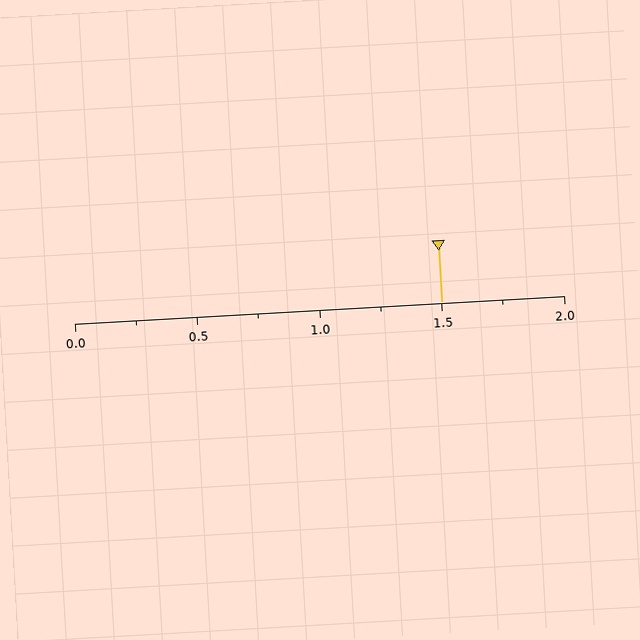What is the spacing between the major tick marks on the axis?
The major ticks are spaced 0.5 apart.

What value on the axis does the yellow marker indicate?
The marker indicates approximately 1.5.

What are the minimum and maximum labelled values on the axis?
The axis runs from 0.0 to 2.0.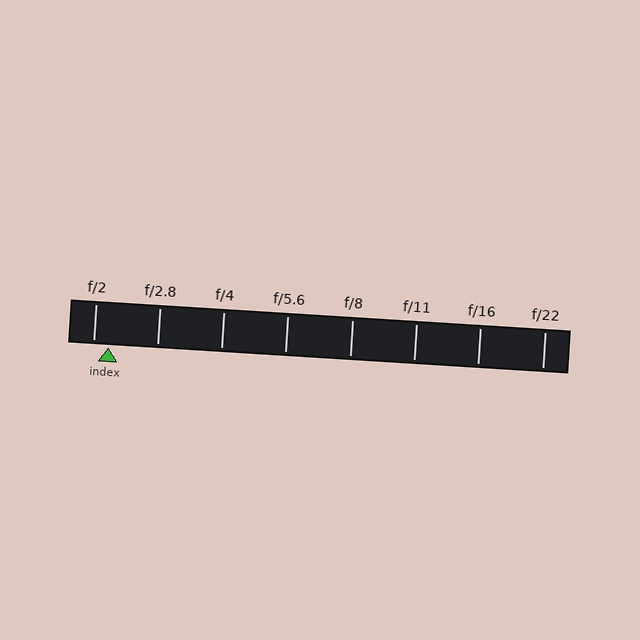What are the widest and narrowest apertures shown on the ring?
The widest aperture shown is f/2 and the narrowest is f/22.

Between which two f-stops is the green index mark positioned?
The index mark is between f/2 and f/2.8.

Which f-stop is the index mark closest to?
The index mark is closest to f/2.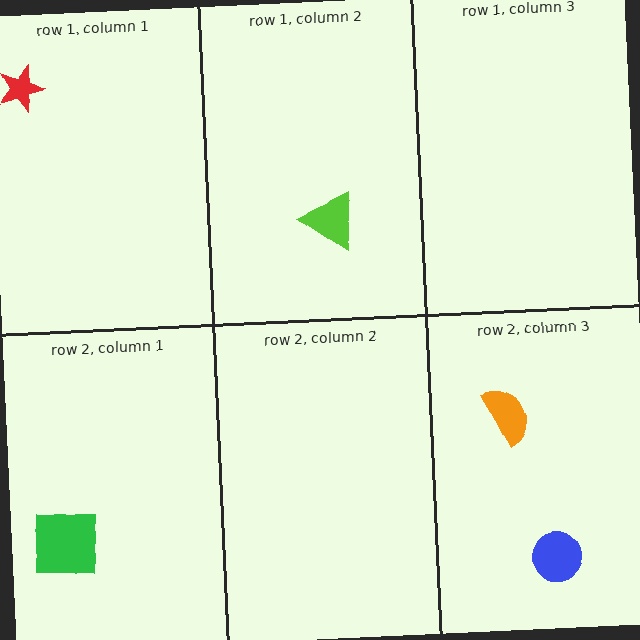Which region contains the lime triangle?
The row 1, column 2 region.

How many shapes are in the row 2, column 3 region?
2.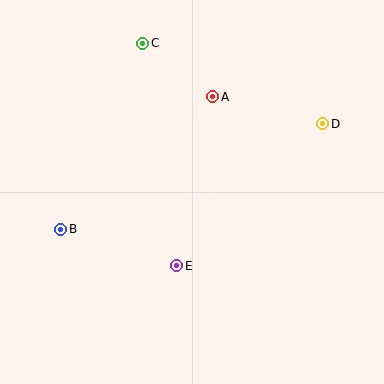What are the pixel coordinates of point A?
Point A is at (213, 97).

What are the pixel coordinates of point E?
Point E is at (177, 266).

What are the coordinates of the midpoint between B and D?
The midpoint between B and D is at (192, 177).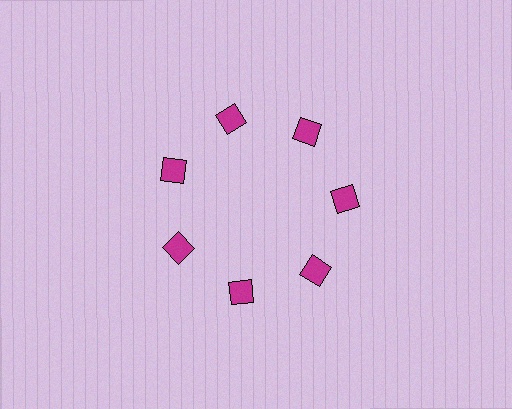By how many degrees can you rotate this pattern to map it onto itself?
The pattern maps onto itself every 51 degrees of rotation.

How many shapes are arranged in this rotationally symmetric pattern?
There are 7 shapes, arranged in 7 groups of 1.